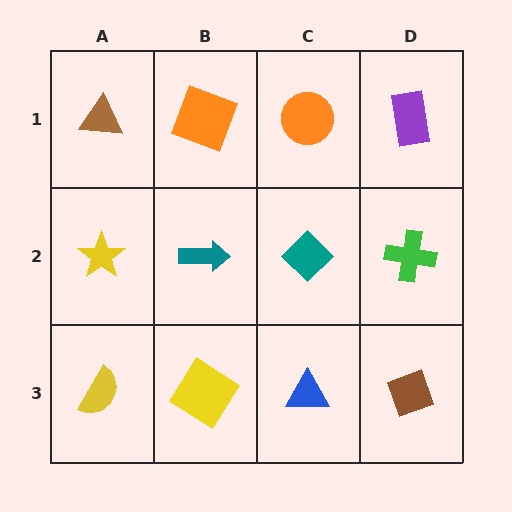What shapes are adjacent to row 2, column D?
A purple rectangle (row 1, column D), a brown diamond (row 3, column D), a teal diamond (row 2, column C).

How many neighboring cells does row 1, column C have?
3.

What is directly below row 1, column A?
A yellow star.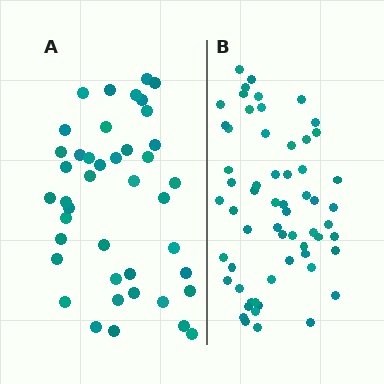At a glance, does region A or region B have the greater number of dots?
Region B (the right region) has more dots.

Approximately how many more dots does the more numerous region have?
Region B has approximately 20 more dots than region A.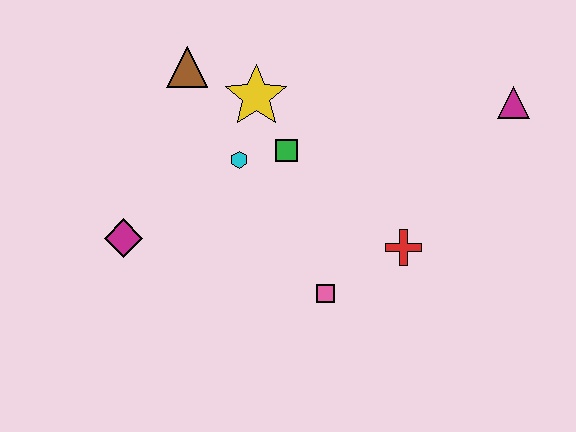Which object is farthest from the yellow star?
The magenta triangle is farthest from the yellow star.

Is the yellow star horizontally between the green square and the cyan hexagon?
Yes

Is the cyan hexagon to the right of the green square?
No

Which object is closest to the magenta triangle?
The red cross is closest to the magenta triangle.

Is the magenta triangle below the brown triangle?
Yes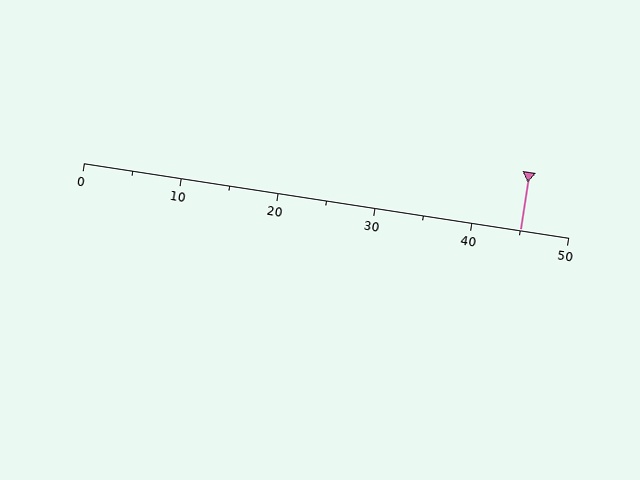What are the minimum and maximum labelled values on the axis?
The axis runs from 0 to 50.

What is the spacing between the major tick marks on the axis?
The major ticks are spaced 10 apart.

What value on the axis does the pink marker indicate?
The marker indicates approximately 45.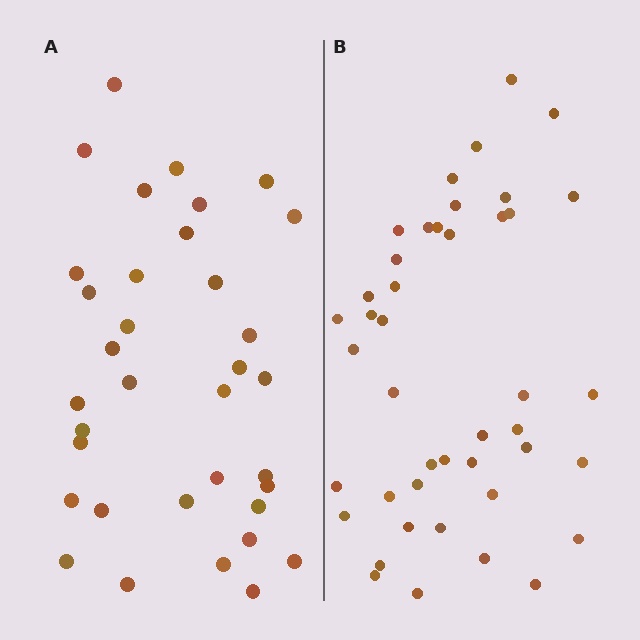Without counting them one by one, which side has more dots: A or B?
Region B (the right region) has more dots.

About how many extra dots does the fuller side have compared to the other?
Region B has roughly 8 or so more dots than region A.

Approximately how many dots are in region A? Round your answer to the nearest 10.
About 40 dots. (The exact count is 35, which rounds to 40.)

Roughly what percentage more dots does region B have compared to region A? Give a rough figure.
About 25% more.